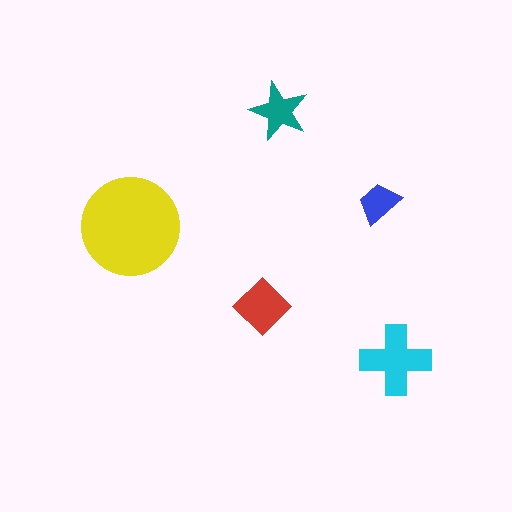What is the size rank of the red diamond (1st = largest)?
3rd.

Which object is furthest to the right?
The cyan cross is rightmost.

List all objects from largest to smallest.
The yellow circle, the cyan cross, the red diamond, the teal star, the blue trapezoid.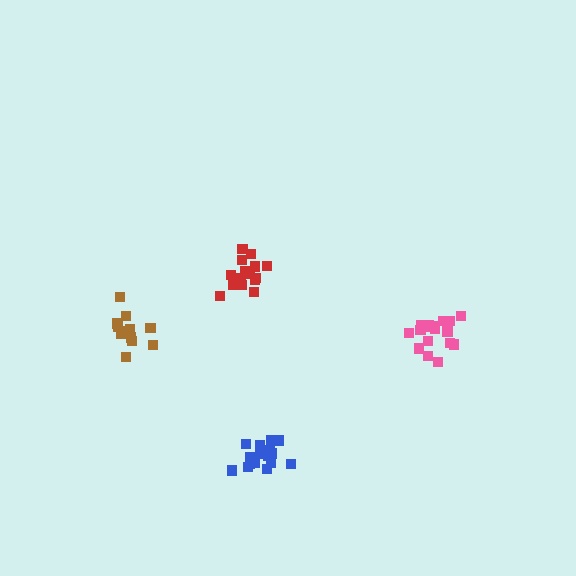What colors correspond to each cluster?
The clusters are colored: brown, red, blue, pink.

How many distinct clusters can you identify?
There are 4 distinct clusters.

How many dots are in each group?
Group 1: 14 dots, Group 2: 16 dots, Group 3: 17 dots, Group 4: 17 dots (64 total).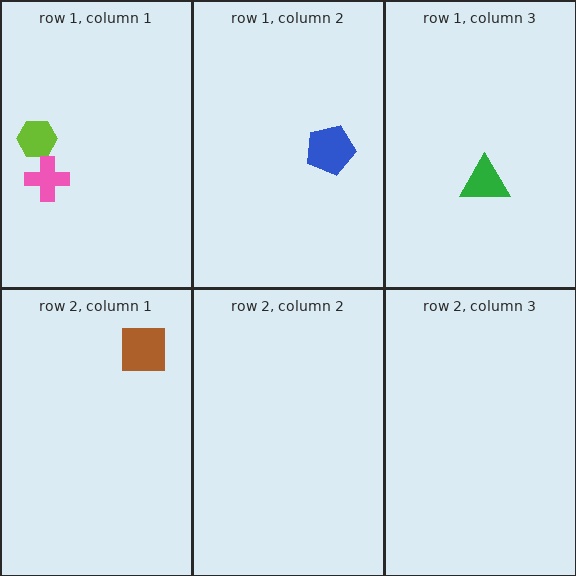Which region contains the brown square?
The row 2, column 1 region.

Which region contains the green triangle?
The row 1, column 3 region.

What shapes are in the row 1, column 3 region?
The green triangle.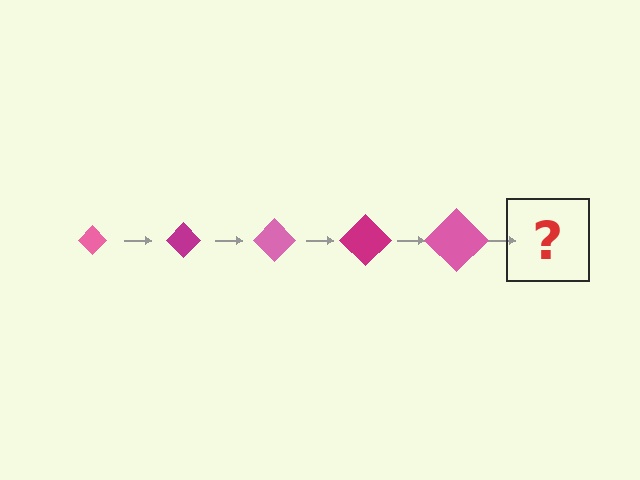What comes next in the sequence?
The next element should be a magenta diamond, larger than the previous one.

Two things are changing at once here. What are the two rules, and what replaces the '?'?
The two rules are that the diamond grows larger each step and the color cycles through pink and magenta. The '?' should be a magenta diamond, larger than the previous one.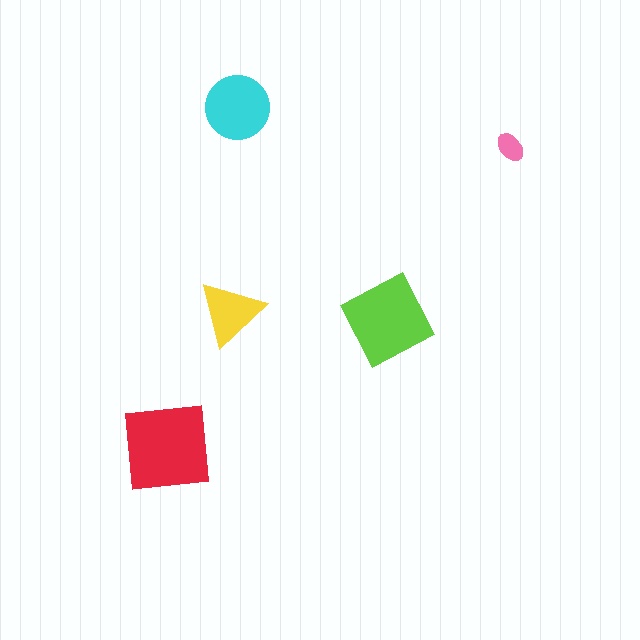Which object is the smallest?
The pink ellipse.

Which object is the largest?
The red square.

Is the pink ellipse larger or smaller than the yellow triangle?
Smaller.